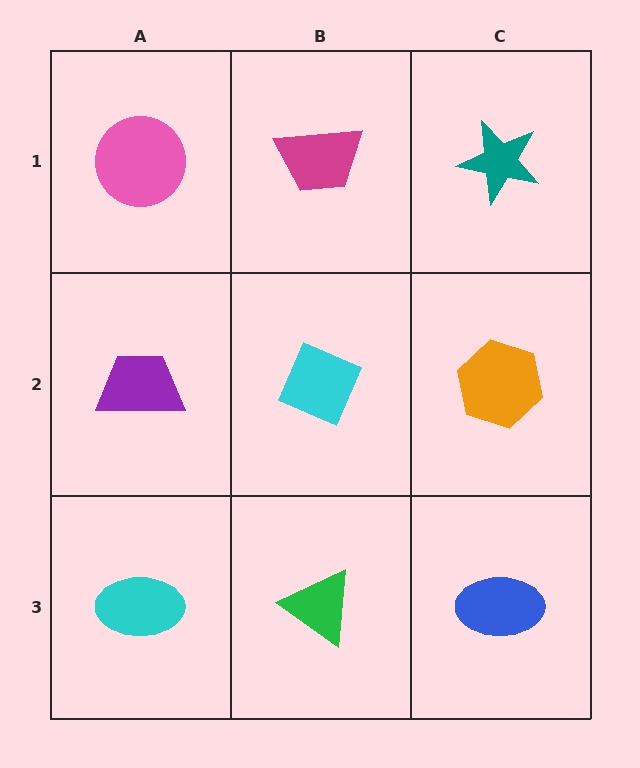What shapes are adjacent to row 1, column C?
An orange hexagon (row 2, column C), a magenta trapezoid (row 1, column B).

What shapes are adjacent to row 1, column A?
A purple trapezoid (row 2, column A), a magenta trapezoid (row 1, column B).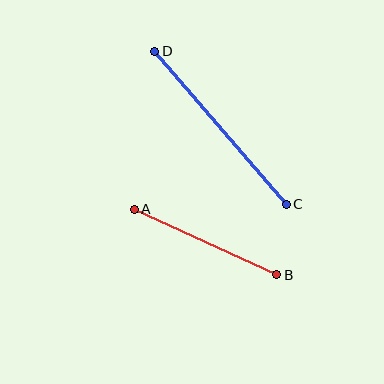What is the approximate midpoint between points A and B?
The midpoint is at approximately (205, 242) pixels.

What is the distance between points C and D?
The distance is approximately 202 pixels.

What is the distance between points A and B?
The distance is approximately 157 pixels.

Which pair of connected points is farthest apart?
Points C and D are farthest apart.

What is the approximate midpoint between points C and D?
The midpoint is at approximately (221, 128) pixels.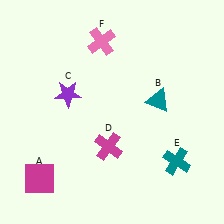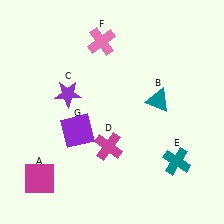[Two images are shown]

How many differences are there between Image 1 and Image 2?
There is 1 difference between the two images.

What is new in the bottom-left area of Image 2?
A purple square (G) was added in the bottom-left area of Image 2.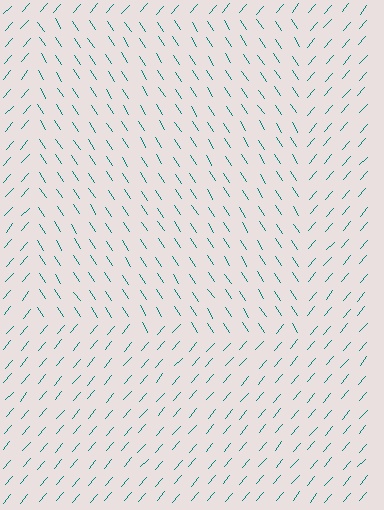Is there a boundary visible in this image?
Yes, there is a texture boundary formed by a change in line orientation.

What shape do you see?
I see a rectangle.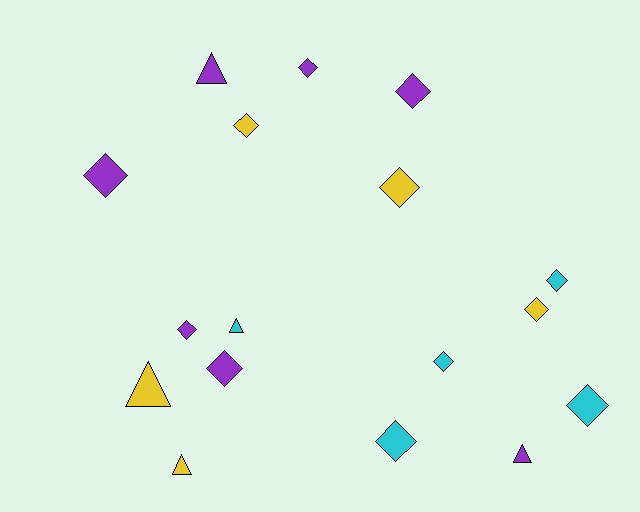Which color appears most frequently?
Purple, with 7 objects.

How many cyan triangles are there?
There is 1 cyan triangle.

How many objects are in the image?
There are 17 objects.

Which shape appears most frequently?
Diamond, with 12 objects.